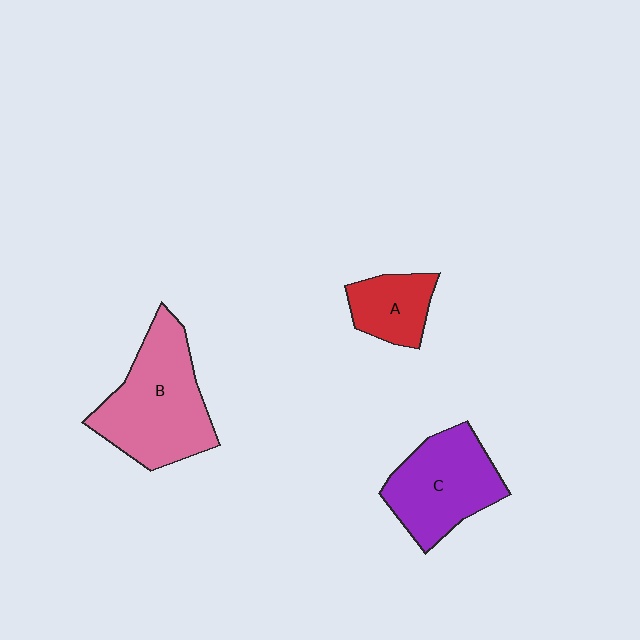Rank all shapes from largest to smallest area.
From largest to smallest: B (pink), C (purple), A (red).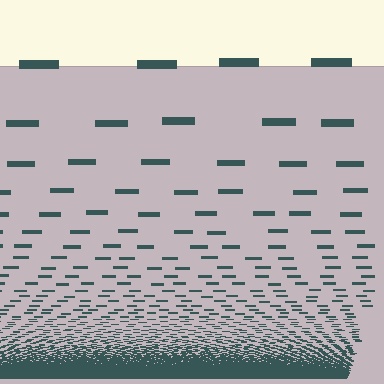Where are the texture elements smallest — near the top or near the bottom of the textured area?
Near the bottom.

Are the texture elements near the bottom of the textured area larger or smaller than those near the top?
Smaller. The gradient is inverted — elements near the bottom are smaller and denser.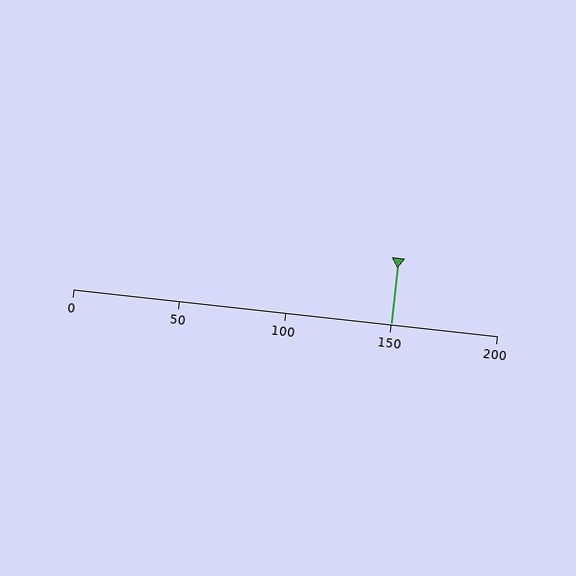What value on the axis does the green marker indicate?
The marker indicates approximately 150.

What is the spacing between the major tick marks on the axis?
The major ticks are spaced 50 apart.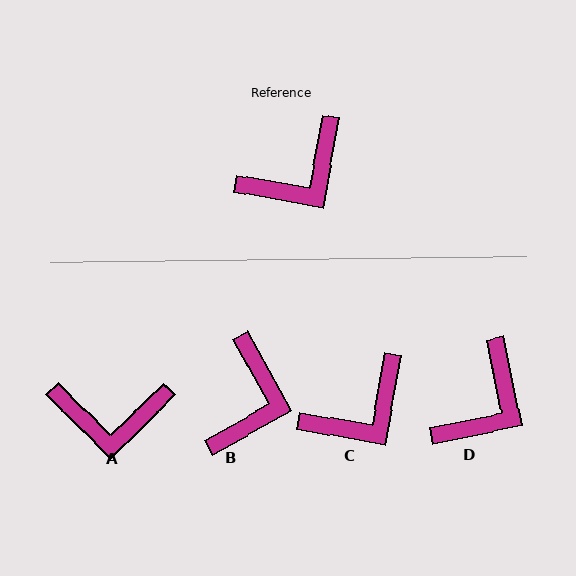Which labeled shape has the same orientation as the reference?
C.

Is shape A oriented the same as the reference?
No, it is off by about 35 degrees.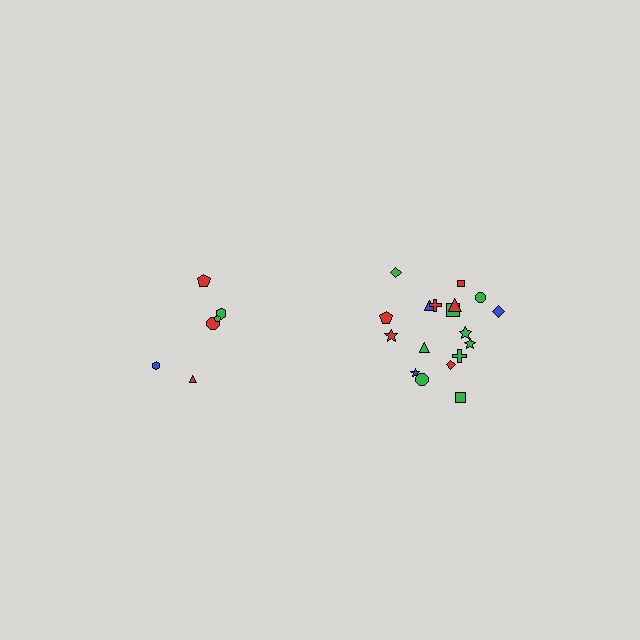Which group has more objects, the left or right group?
The right group.